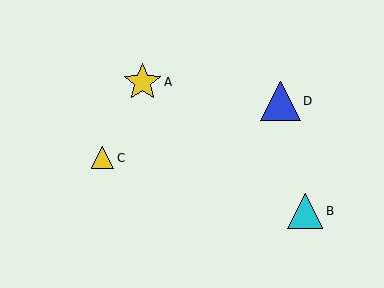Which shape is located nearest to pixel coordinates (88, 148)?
The yellow triangle (labeled C) at (103, 158) is nearest to that location.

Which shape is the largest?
The blue triangle (labeled D) is the largest.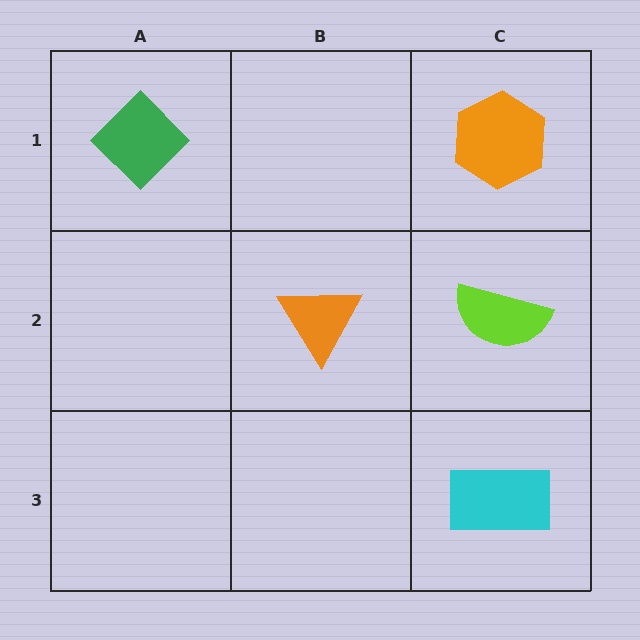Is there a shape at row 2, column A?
No, that cell is empty.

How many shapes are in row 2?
2 shapes.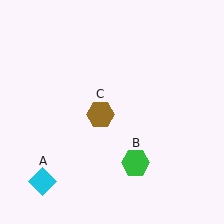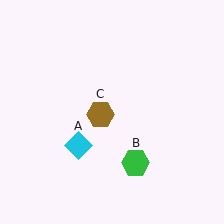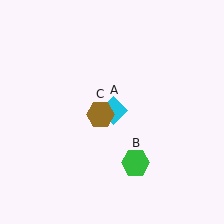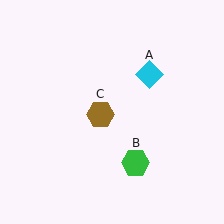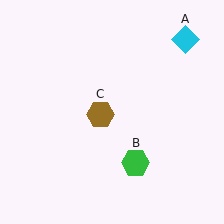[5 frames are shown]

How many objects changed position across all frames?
1 object changed position: cyan diamond (object A).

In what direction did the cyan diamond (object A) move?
The cyan diamond (object A) moved up and to the right.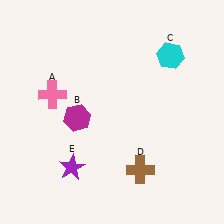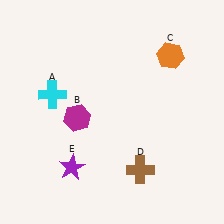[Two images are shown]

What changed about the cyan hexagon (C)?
In Image 1, C is cyan. In Image 2, it changed to orange.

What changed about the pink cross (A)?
In Image 1, A is pink. In Image 2, it changed to cyan.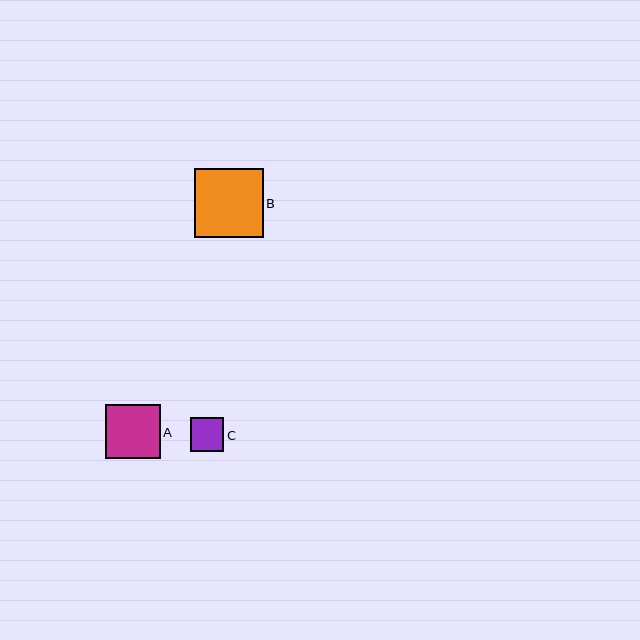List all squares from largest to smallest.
From largest to smallest: B, A, C.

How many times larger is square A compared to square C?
Square A is approximately 1.6 times the size of square C.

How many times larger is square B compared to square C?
Square B is approximately 2.1 times the size of square C.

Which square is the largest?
Square B is the largest with a size of approximately 69 pixels.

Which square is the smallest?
Square C is the smallest with a size of approximately 33 pixels.